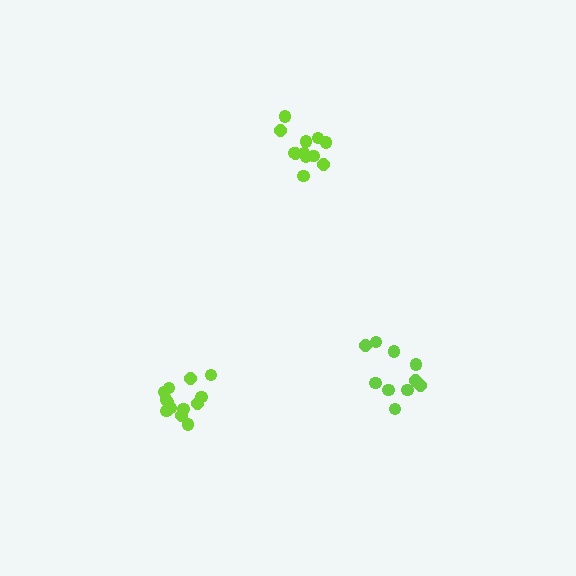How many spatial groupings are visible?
There are 3 spatial groupings.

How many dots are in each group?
Group 1: 10 dots, Group 2: 13 dots, Group 3: 12 dots (35 total).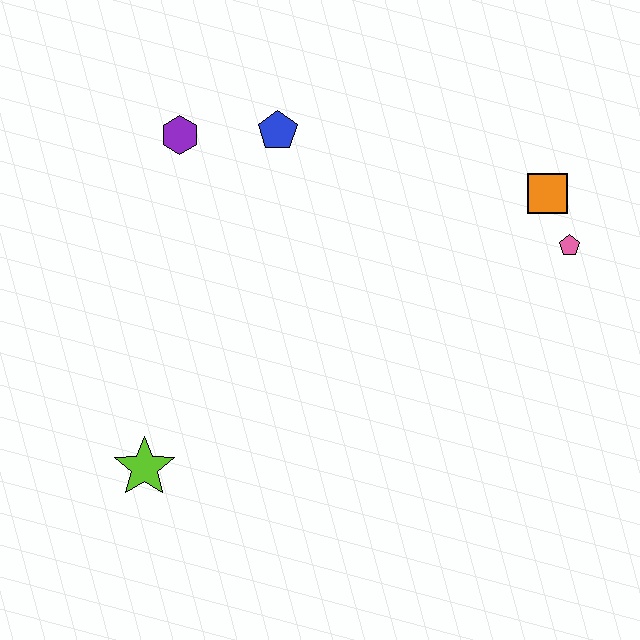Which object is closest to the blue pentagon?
The purple hexagon is closest to the blue pentagon.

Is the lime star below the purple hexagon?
Yes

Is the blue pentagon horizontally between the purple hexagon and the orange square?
Yes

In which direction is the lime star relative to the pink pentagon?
The lime star is to the left of the pink pentagon.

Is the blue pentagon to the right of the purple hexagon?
Yes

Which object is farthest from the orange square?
The lime star is farthest from the orange square.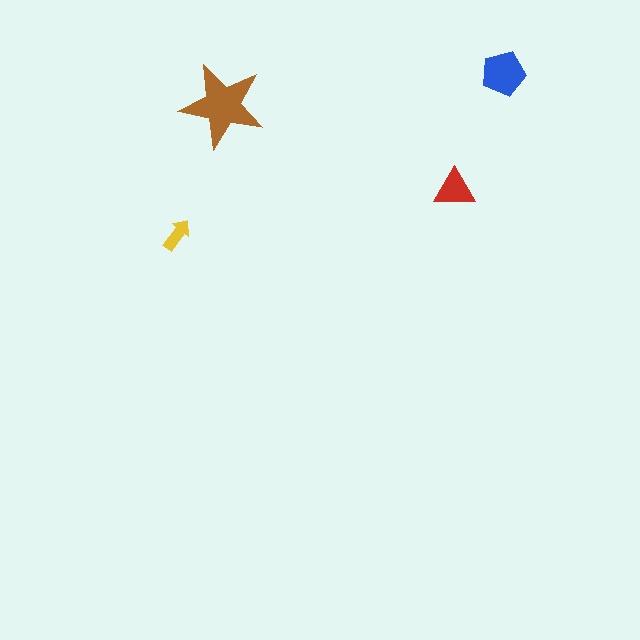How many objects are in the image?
There are 4 objects in the image.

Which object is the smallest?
The yellow arrow.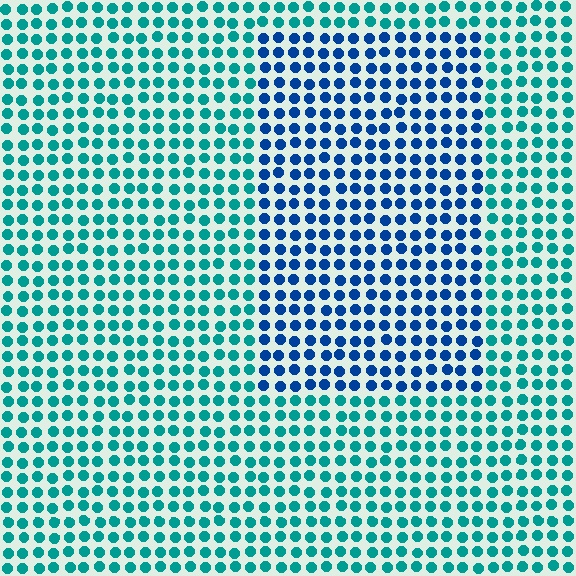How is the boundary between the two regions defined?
The boundary is defined purely by a slight shift in hue (about 40 degrees). Spacing, size, and orientation are identical on both sides.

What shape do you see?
I see a rectangle.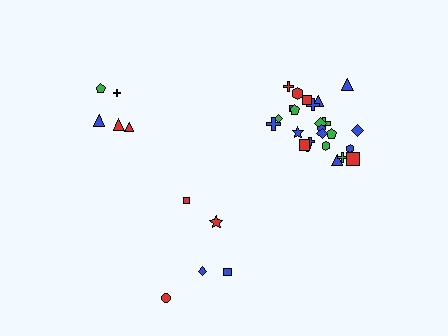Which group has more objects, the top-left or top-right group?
The top-right group.